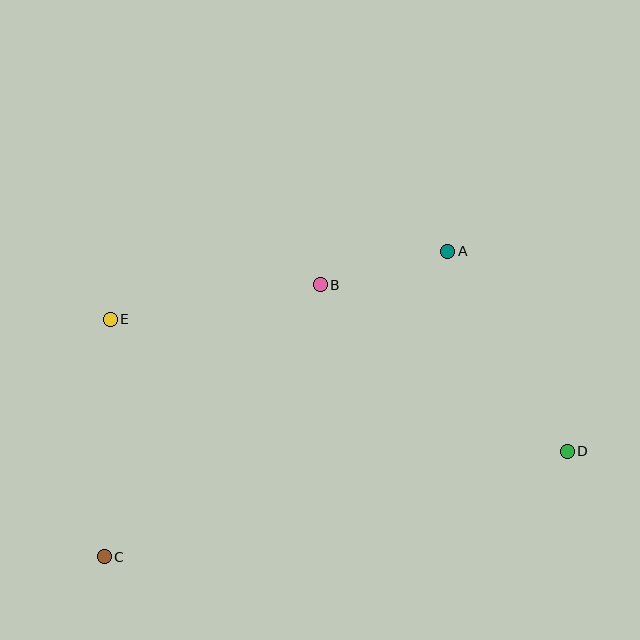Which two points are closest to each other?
Points A and B are closest to each other.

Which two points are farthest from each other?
Points D and E are farthest from each other.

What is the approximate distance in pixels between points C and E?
The distance between C and E is approximately 238 pixels.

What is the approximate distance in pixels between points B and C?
The distance between B and C is approximately 347 pixels.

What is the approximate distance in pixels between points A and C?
The distance between A and C is approximately 460 pixels.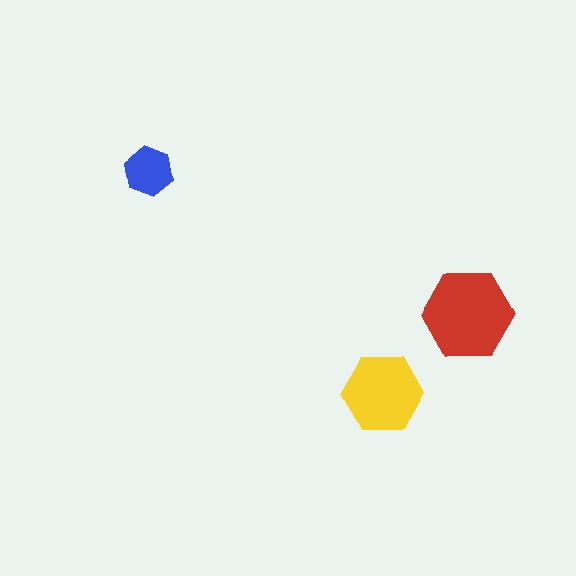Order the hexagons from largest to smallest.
the red one, the yellow one, the blue one.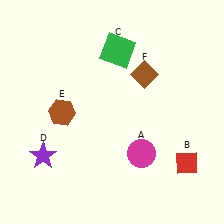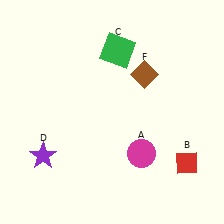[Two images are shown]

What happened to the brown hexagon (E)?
The brown hexagon (E) was removed in Image 2. It was in the bottom-left area of Image 1.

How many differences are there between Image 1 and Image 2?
There is 1 difference between the two images.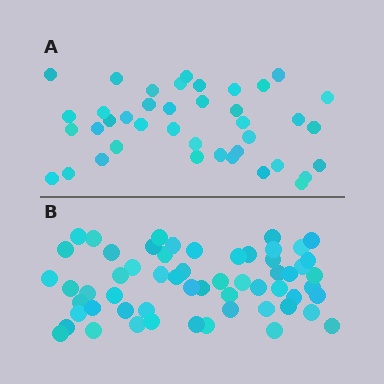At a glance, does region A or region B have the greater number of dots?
Region B (the bottom region) has more dots.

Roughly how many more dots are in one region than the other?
Region B has approximately 20 more dots than region A.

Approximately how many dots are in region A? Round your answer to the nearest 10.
About 40 dots.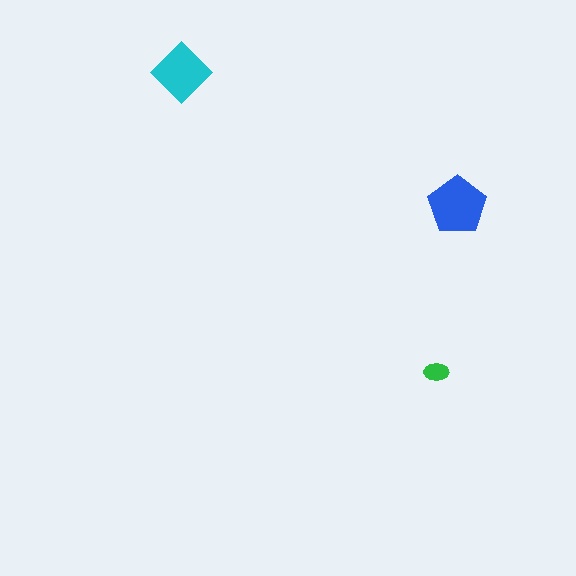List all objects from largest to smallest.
The blue pentagon, the cyan diamond, the green ellipse.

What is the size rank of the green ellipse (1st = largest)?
3rd.